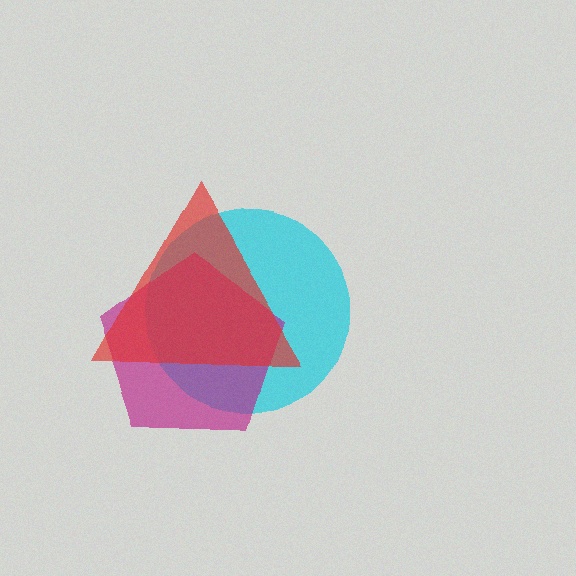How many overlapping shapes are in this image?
There are 3 overlapping shapes in the image.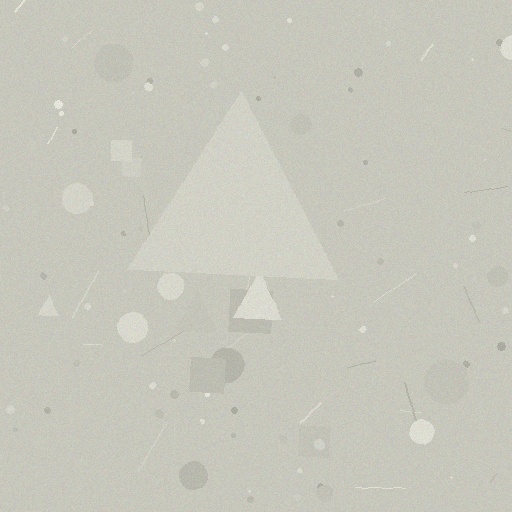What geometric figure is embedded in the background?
A triangle is embedded in the background.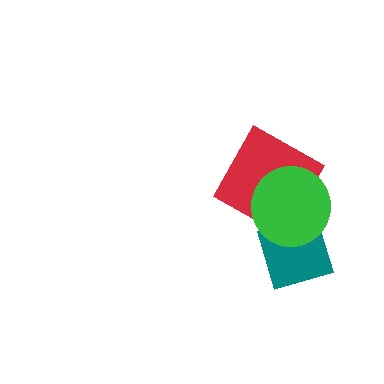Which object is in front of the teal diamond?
The green circle is in front of the teal diamond.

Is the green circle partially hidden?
No, no other shape covers it.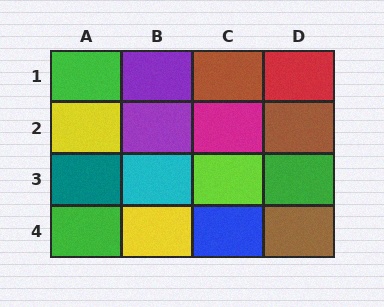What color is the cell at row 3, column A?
Teal.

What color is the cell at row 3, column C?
Lime.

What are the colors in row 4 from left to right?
Green, yellow, blue, brown.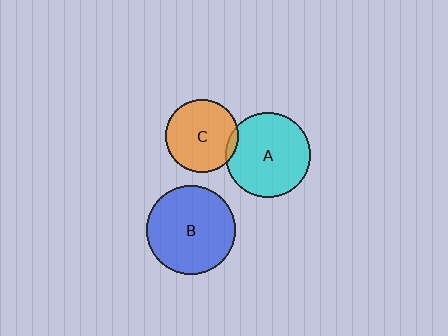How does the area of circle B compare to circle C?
Approximately 1.5 times.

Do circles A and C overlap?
Yes.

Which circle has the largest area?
Circle B (blue).